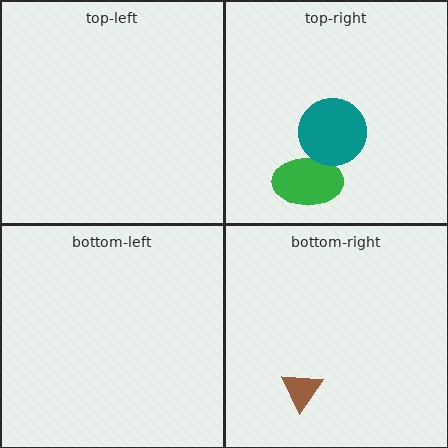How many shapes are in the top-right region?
2.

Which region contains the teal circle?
The top-right region.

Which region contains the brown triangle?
The bottom-right region.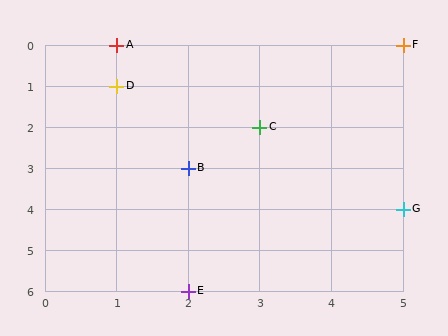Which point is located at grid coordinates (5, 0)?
Point F is at (5, 0).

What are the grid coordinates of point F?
Point F is at grid coordinates (5, 0).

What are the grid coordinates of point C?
Point C is at grid coordinates (3, 2).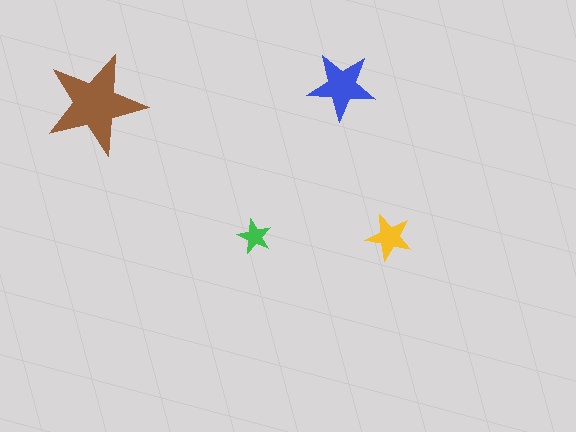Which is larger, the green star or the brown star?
The brown one.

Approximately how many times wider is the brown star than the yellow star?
About 2 times wider.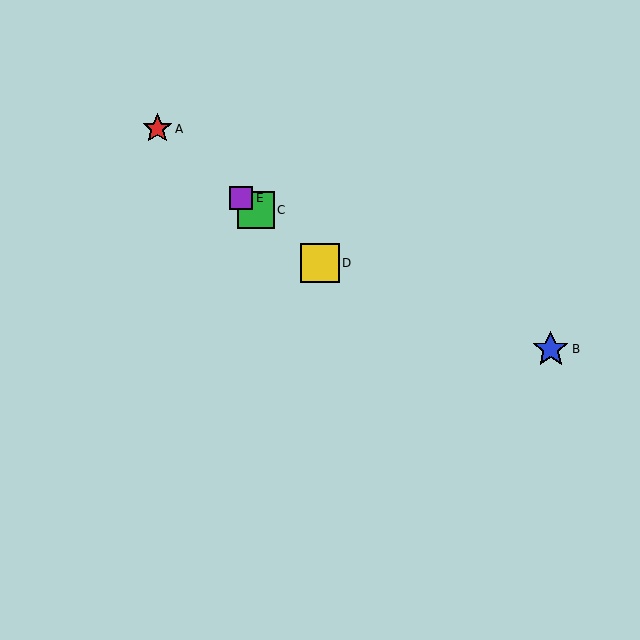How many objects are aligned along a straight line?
4 objects (A, C, D, E) are aligned along a straight line.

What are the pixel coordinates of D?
Object D is at (320, 263).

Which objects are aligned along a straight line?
Objects A, C, D, E are aligned along a straight line.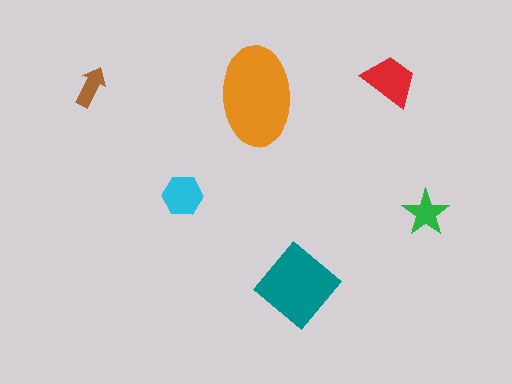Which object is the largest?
The orange ellipse.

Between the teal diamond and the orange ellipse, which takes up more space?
The orange ellipse.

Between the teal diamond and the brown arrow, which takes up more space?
The teal diamond.